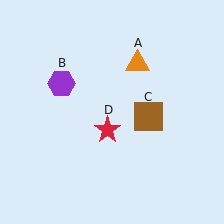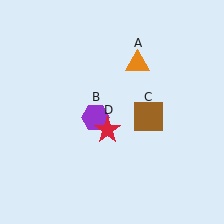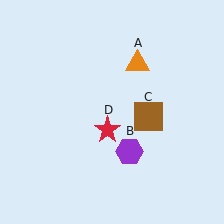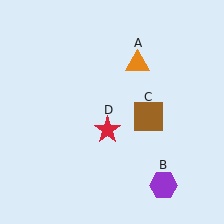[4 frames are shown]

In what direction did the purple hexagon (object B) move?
The purple hexagon (object B) moved down and to the right.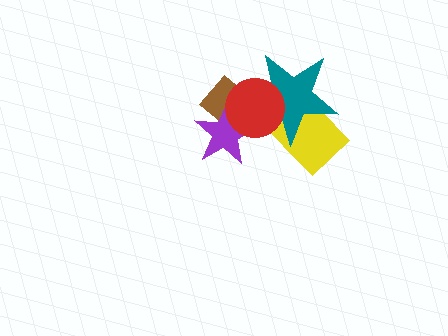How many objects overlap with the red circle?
4 objects overlap with the red circle.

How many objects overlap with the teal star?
3 objects overlap with the teal star.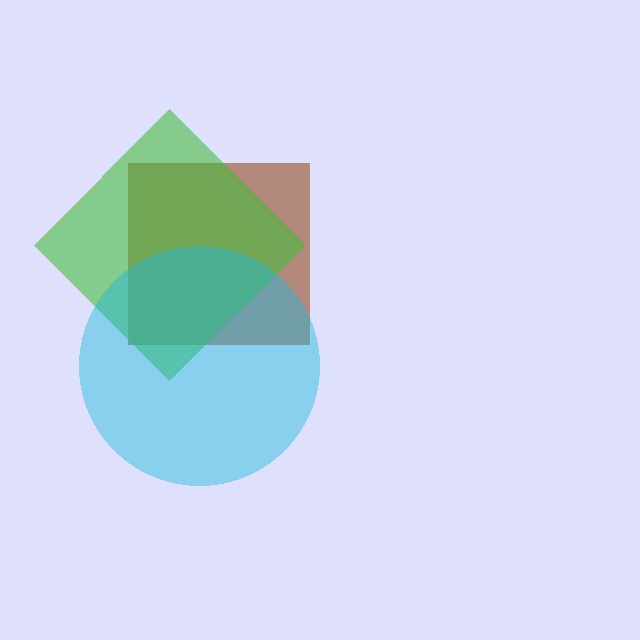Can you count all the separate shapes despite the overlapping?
Yes, there are 3 separate shapes.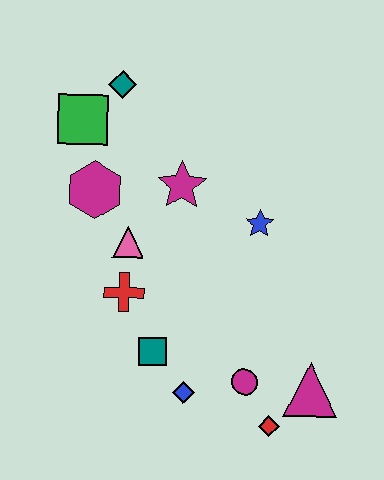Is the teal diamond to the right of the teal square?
No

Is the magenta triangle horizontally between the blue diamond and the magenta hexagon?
No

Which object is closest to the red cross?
The pink triangle is closest to the red cross.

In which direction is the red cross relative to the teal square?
The red cross is above the teal square.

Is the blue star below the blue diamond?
No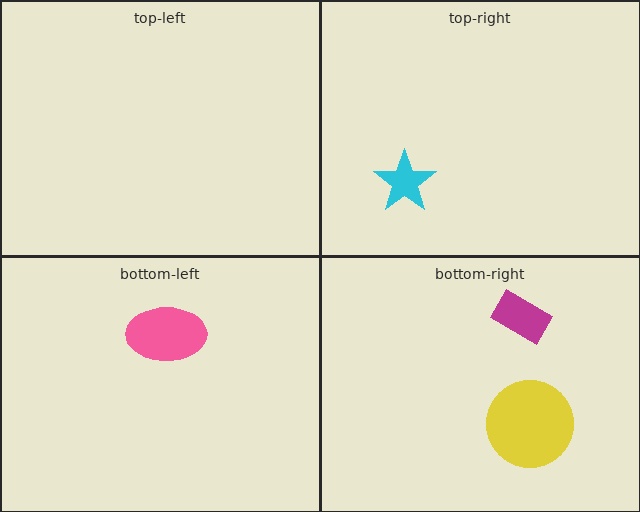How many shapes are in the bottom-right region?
2.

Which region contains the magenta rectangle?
The bottom-right region.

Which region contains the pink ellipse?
The bottom-left region.